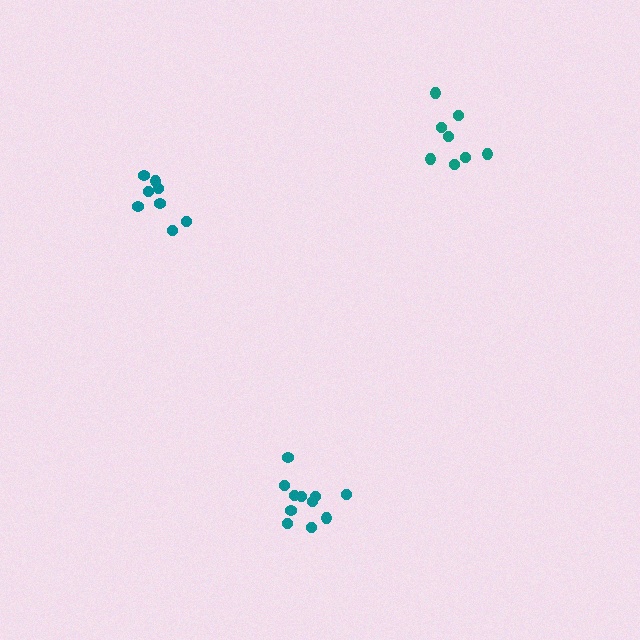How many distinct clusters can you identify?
There are 3 distinct clusters.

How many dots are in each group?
Group 1: 11 dots, Group 2: 8 dots, Group 3: 8 dots (27 total).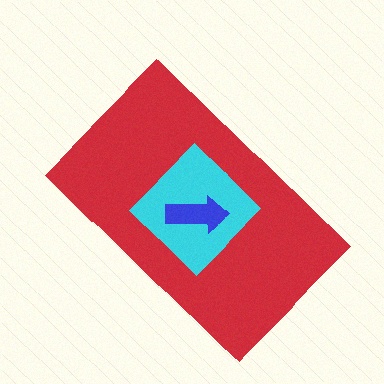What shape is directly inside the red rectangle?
The cyan diamond.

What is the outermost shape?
The red rectangle.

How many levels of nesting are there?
3.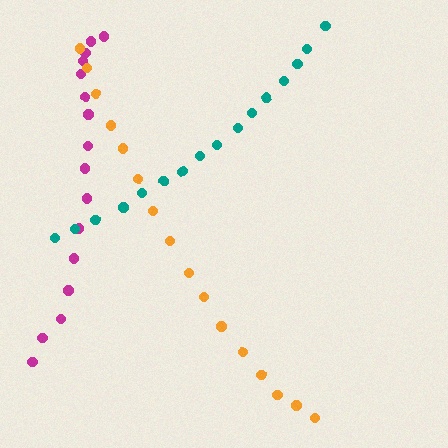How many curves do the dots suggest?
There are 3 distinct paths.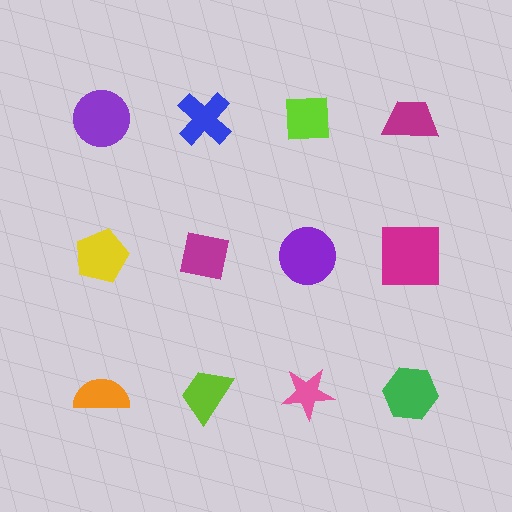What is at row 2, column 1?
A yellow pentagon.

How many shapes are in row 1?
4 shapes.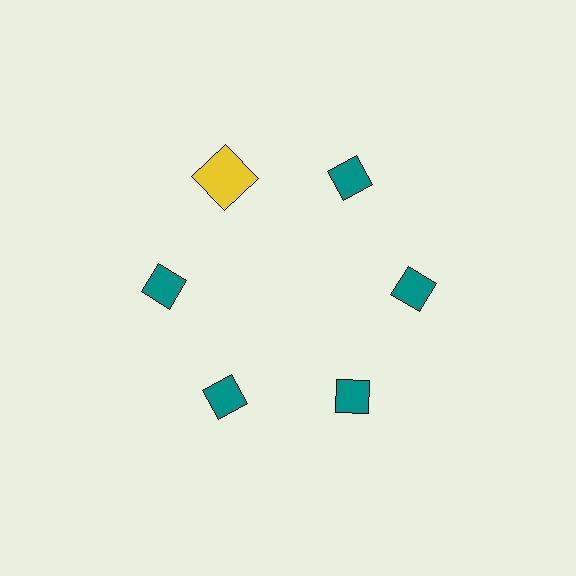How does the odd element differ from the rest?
It differs in both color (yellow instead of teal) and shape (square instead of diamond).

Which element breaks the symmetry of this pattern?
The yellow square at roughly the 11 o'clock position breaks the symmetry. All other shapes are teal diamonds.